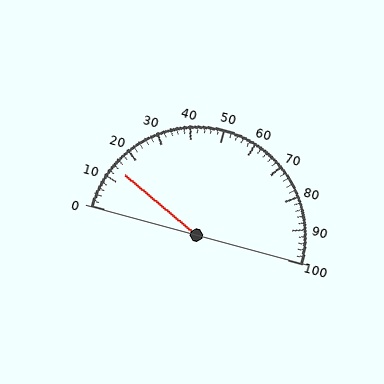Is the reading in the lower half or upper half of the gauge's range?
The reading is in the lower half of the range (0 to 100).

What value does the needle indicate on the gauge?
The needle indicates approximately 14.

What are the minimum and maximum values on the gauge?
The gauge ranges from 0 to 100.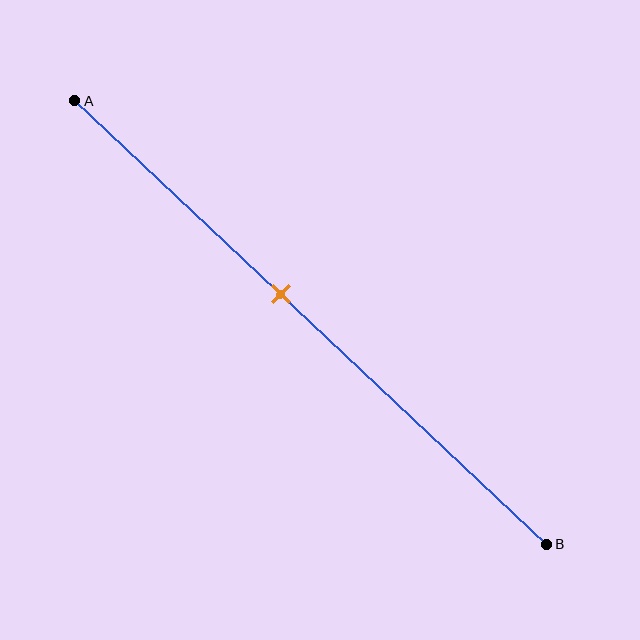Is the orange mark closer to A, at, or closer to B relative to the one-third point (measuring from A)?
The orange mark is closer to point B than the one-third point of segment AB.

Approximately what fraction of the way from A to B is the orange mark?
The orange mark is approximately 45% of the way from A to B.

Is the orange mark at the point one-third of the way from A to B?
No, the mark is at about 45% from A, not at the 33% one-third point.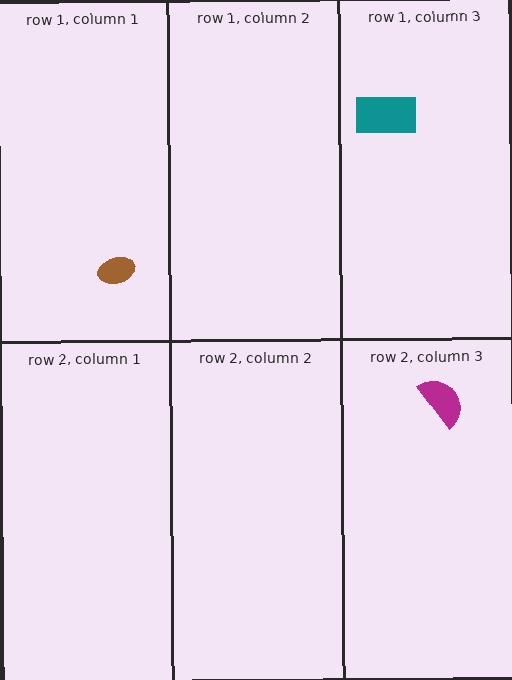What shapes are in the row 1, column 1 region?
The brown ellipse.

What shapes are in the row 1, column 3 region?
The teal rectangle.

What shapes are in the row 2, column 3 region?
The magenta semicircle.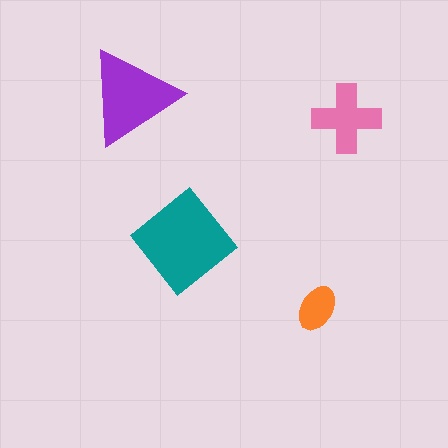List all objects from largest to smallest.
The teal diamond, the purple triangle, the pink cross, the orange ellipse.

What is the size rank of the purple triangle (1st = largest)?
2nd.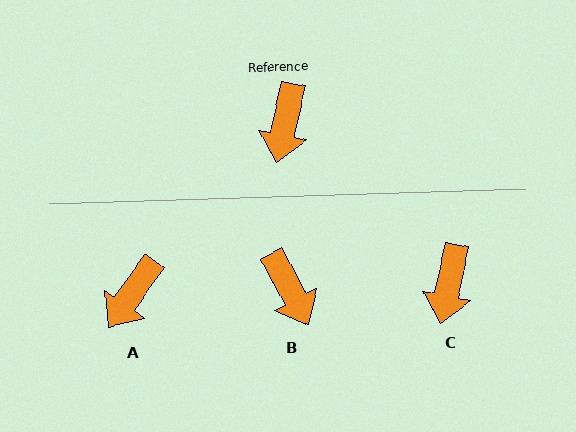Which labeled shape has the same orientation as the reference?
C.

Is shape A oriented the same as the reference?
No, it is off by about 23 degrees.